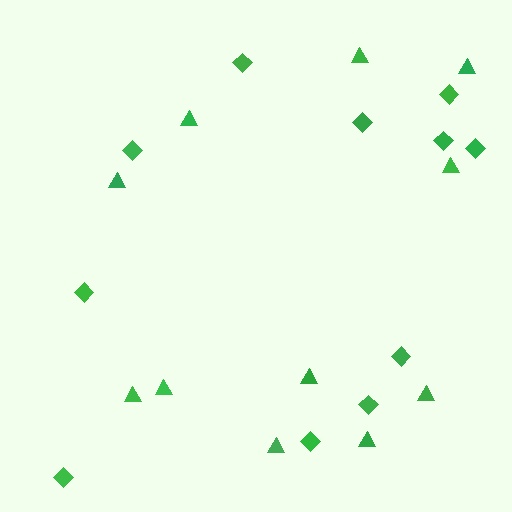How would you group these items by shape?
There are 2 groups: one group of triangles (11) and one group of diamonds (11).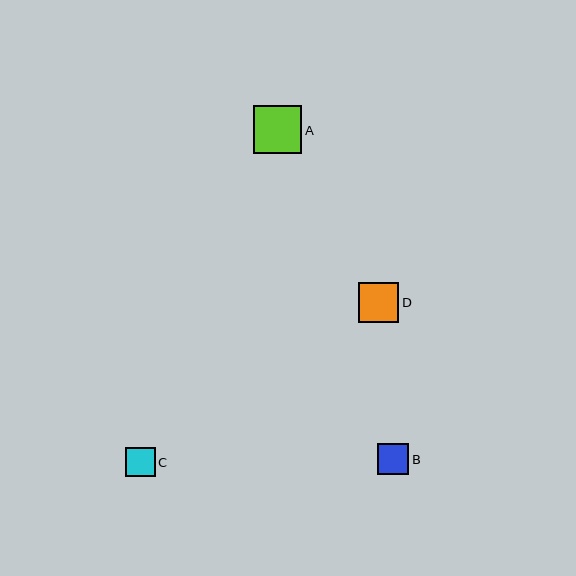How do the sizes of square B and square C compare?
Square B and square C are approximately the same size.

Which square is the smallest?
Square C is the smallest with a size of approximately 29 pixels.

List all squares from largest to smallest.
From largest to smallest: A, D, B, C.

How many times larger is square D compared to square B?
Square D is approximately 1.3 times the size of square B.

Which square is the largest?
Square A is the largest with a size of approximately 48 pixels.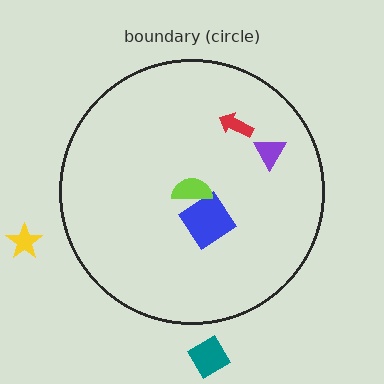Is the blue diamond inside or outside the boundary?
Inside.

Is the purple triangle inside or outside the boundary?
Inside.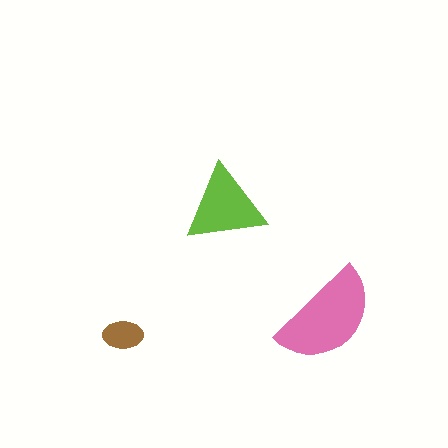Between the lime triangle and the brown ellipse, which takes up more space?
The lime triangle.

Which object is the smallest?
The brown ellipse.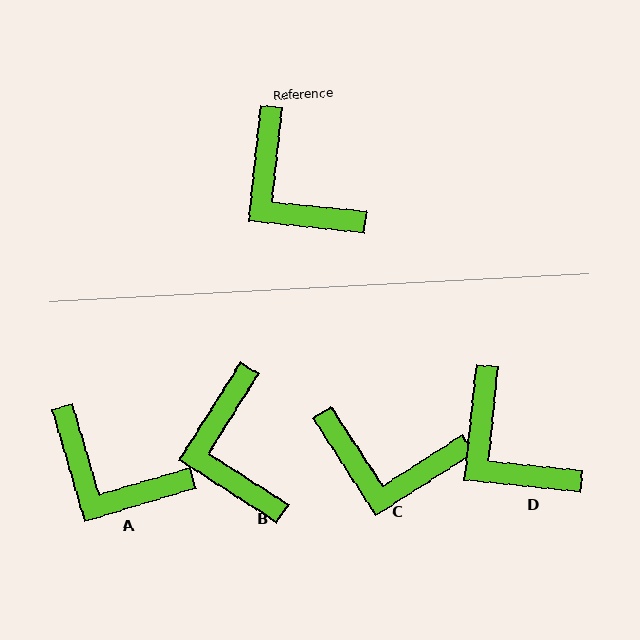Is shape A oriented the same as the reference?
No, it is off by about 22 degrees.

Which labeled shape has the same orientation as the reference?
D.